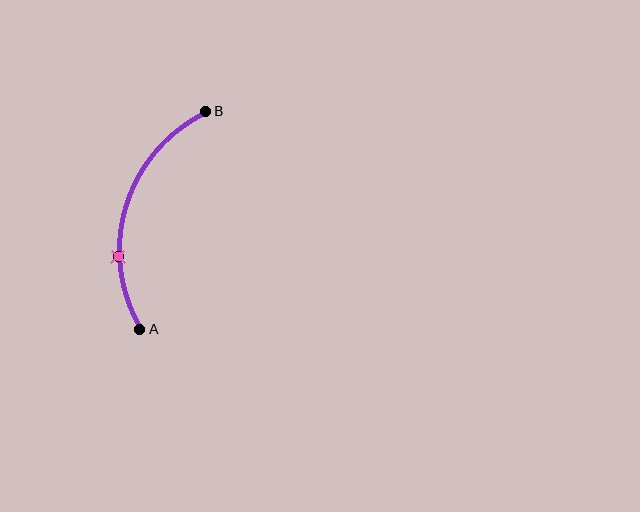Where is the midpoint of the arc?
The arc midpoint is the point on the curve farthest from the straight line joining A and B. It sits to the left of that line.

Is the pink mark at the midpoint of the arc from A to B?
No. The pink mark lies on the arc but is closer to endpoint A. The arc midpoint would be at the point on the curve equidistant along the arc from both A and B.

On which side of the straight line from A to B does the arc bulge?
The arc bulges to the left of the straight line connecting A and B.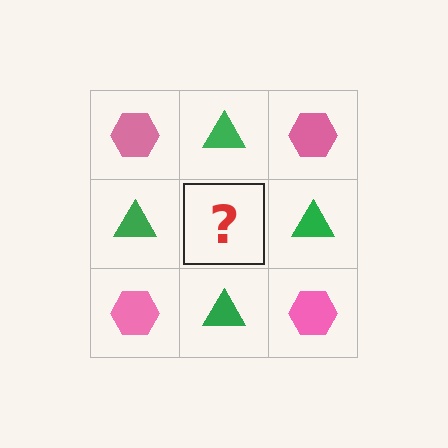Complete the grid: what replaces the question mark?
The question mark should be replaced with a pink hexagon.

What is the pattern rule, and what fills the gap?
The rule is that it alternates pink hexagon and green triangle in a checkerboard pattern. The gap should be filled with a pink hexagon.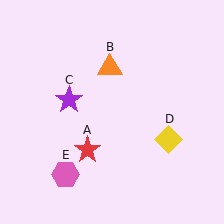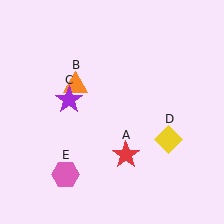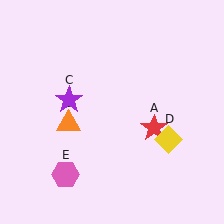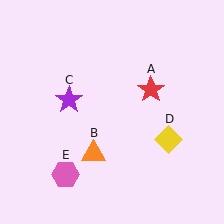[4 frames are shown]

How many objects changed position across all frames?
2 objects changed position: red star (object A), orange triangle (object B).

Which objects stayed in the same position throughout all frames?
Purple star (object C) and yellow diamond (object D) and pink hexagon (object E) remained stationary.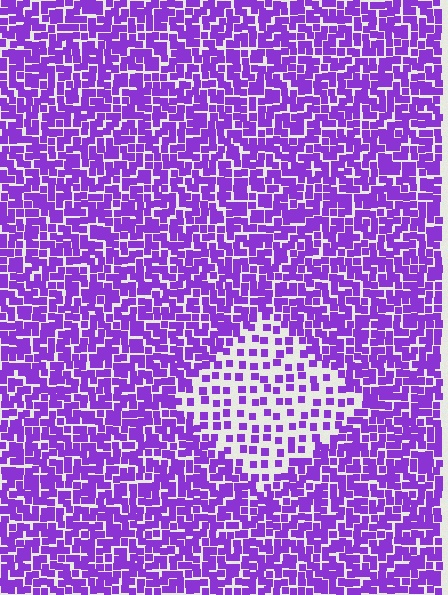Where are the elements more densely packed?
The elements are more densely packed outside the diamond boundary.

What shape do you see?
I see a diamond.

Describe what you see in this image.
The image contains small purple elements arranged at two different densities. A diamond-shaped region is visible where the elements are less densely packed than the surrounding area.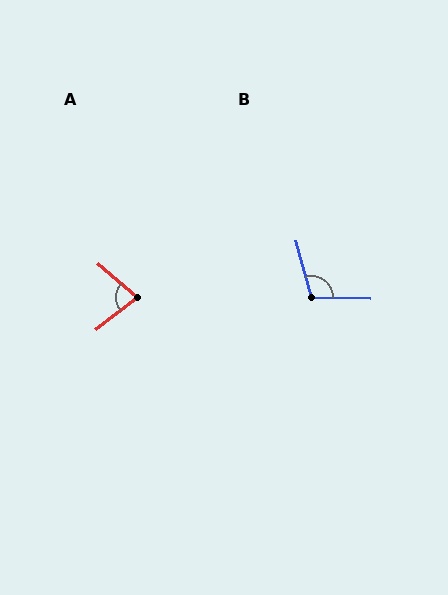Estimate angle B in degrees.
Approximately 106 degrees.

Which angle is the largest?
B, at approximately 106 degrees.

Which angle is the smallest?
A, at approximately 78 degrees.